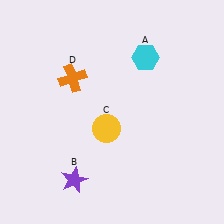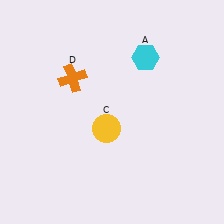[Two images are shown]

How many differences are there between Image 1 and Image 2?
There is 1 difference between the two images.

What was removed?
The purple star (B) was removed in Image 2.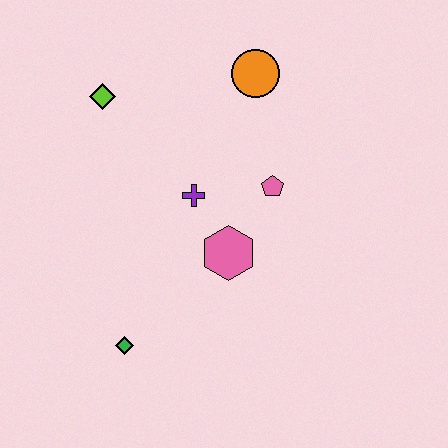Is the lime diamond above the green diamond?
Yes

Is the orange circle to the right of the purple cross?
Yes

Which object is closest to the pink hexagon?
The purple cross is closest to the pink hexagon.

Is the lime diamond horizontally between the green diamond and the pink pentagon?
No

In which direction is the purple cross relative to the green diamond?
The purple cross is above the green diamond.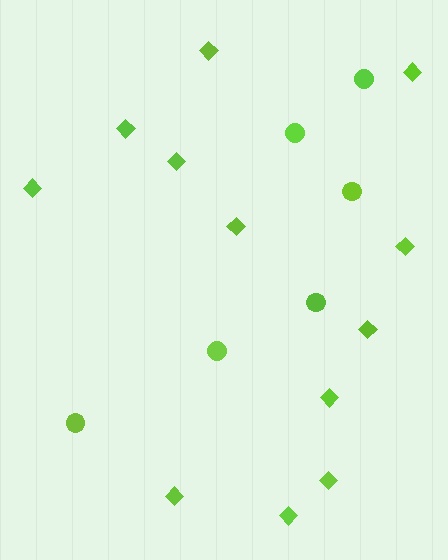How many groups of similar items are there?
There are 2 groups: one group of circles (6) and one group of diamonds (12).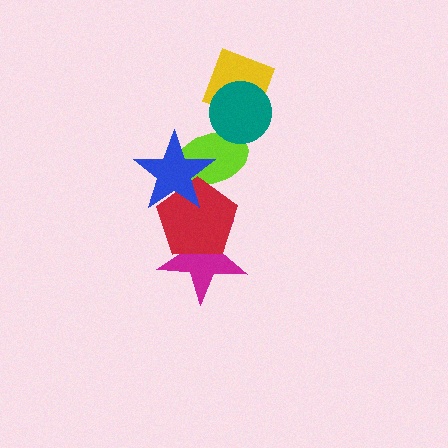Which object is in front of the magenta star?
The red pentagon is in front of the magenta star.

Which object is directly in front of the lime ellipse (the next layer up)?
The red pentagon is directly in front of the lime ellipse.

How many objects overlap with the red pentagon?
3 objects overlap with the red pentagon.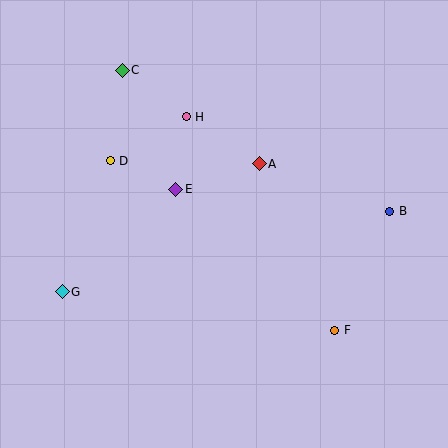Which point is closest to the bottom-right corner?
Point F is closest to the bottom-right corner.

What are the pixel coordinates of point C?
Point C is at (122, 70).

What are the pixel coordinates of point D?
Point D is at (110, 161).